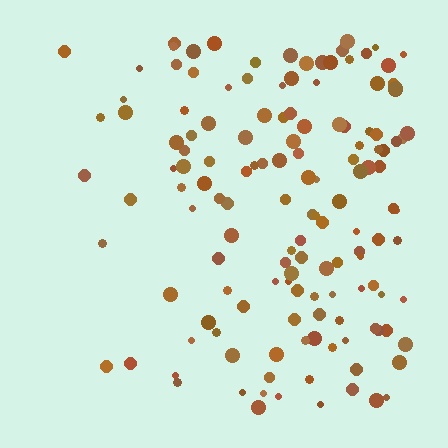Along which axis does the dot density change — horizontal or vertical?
Horizontal.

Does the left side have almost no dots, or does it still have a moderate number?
Still a moderate number, just noticeably fewer than the right.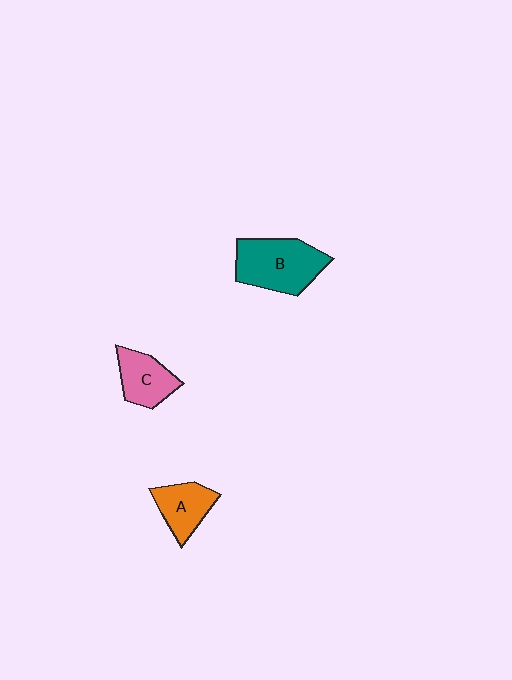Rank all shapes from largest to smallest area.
From largest to smallest: B (teal), C (pink), A (orange).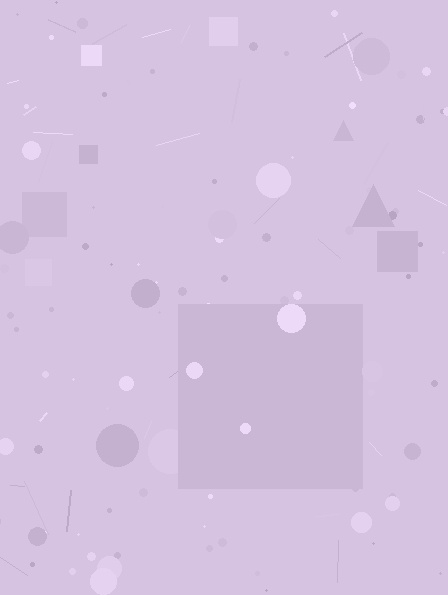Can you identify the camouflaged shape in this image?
The camouflaged shape is a square.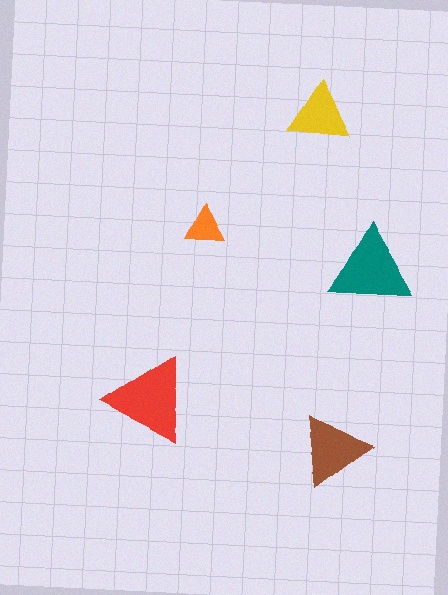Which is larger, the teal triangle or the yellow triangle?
The teal one.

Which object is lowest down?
The brown triangle is bottommost.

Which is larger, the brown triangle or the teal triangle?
The teal one.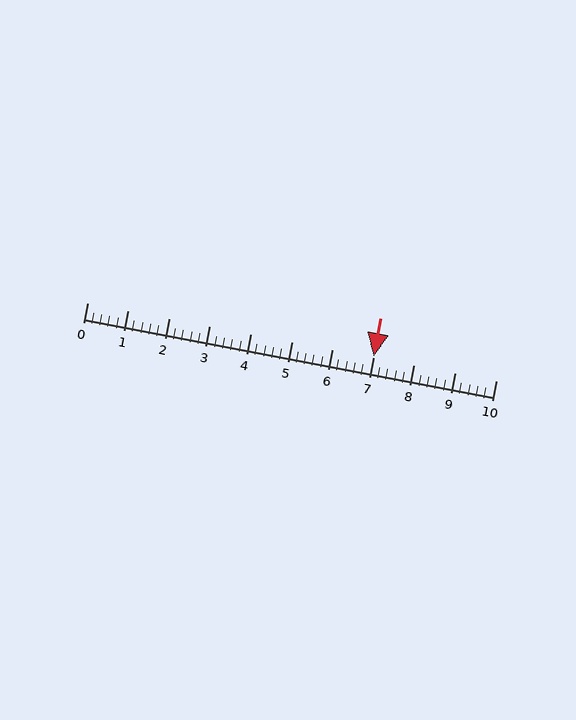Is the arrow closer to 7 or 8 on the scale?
The arrow is closer to 7.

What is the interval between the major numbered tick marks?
The major tick marks are spaced 1 units apart.